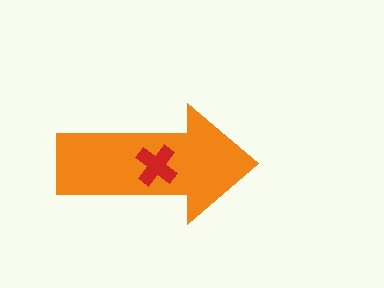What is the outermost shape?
The orange arrow.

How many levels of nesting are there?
2.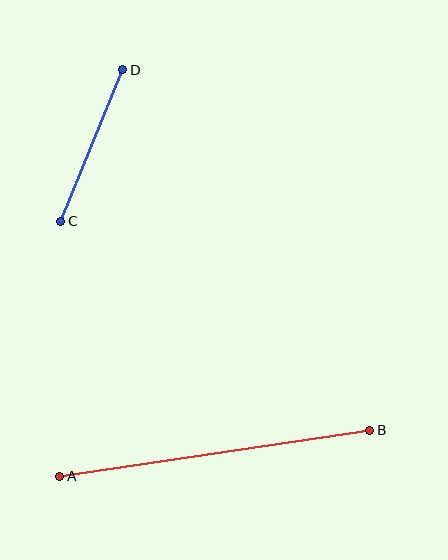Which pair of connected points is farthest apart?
Points A and B are farthest apart.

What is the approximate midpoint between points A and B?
The midpoint is at approximately (215, 453) pixels.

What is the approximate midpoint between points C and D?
The midpoint is at approximately (92, 146) pixels.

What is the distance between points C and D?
The distance is approximately 164 pixels.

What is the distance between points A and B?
The distance is approximately 313 pixels.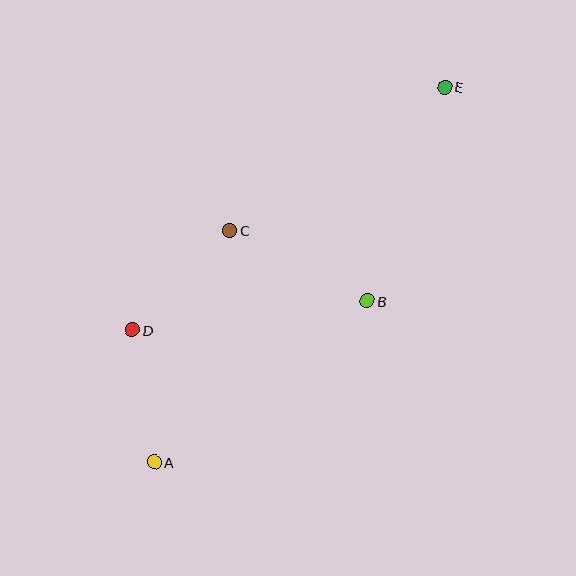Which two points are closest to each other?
Points A and D are closest to each other.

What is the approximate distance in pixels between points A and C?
The distance between A and C is approximately 244 pixels.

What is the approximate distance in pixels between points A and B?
The distance between A and B is approximately 267 pixels.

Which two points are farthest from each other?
Points A and E are farthest from each other.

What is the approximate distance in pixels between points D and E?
The distance between D and E is approximately 396 pixels.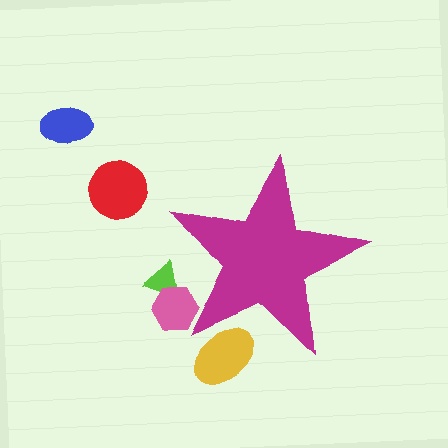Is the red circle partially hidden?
No, the red circle is fully visible.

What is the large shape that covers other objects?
A magenta star.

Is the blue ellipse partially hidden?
No, the blue ellipse is fully visible.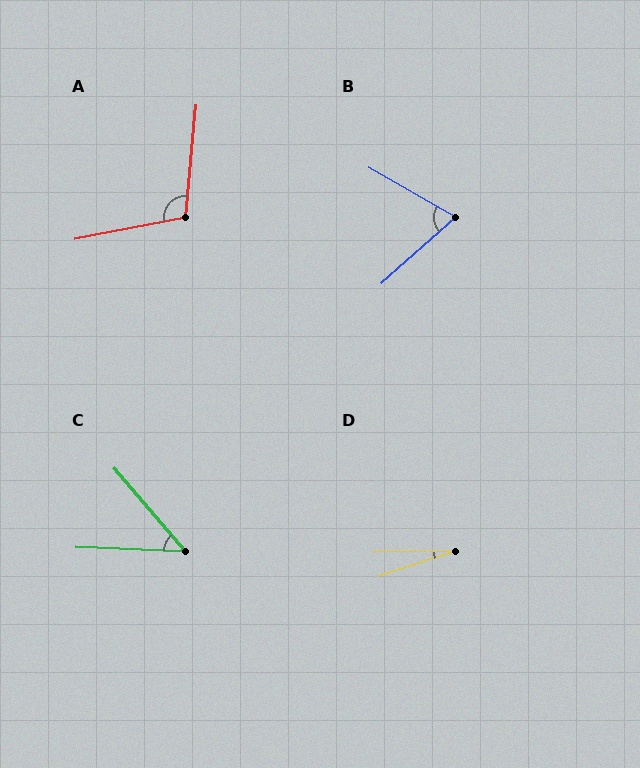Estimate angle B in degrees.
Approximately 71 degrees.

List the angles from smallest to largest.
D (17°), C (47°), B (71°), A (107°).